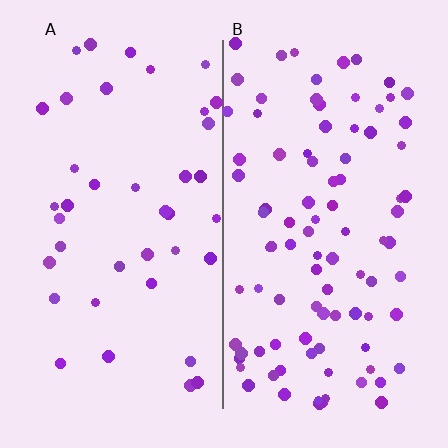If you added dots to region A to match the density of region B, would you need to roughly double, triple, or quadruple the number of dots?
Approximately double.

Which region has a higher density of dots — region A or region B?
B (the right).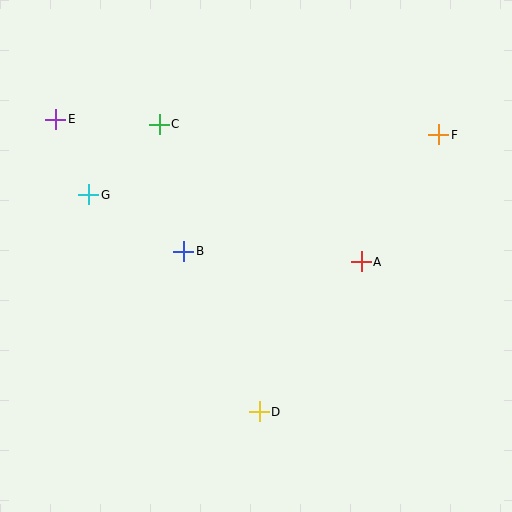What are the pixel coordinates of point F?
Point F is at (439, 135).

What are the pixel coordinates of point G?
Point G is at (89, 195).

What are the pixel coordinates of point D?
Point D is at (259, 412).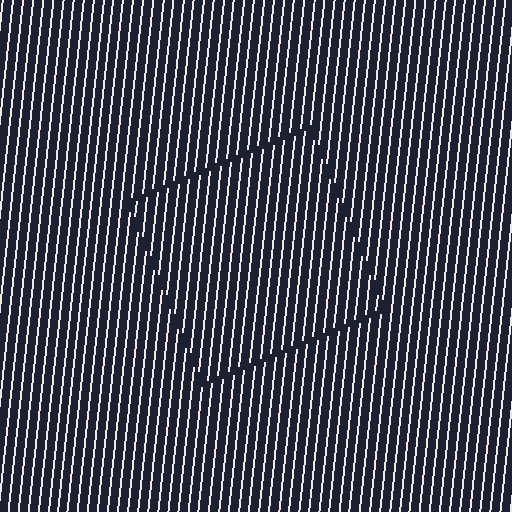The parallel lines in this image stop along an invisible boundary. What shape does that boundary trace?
An illusory square. The interior of the shape contains the same grating, shifted by half a period — the contour is defined by the phase discontinuity where line-ends from the inner and outer gratings abut.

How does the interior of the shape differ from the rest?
The interior of the shape contains the same grating, shifted by half a period — the contour is defined by the phase discontinuity where line-ends from the inner and outer gratings abut.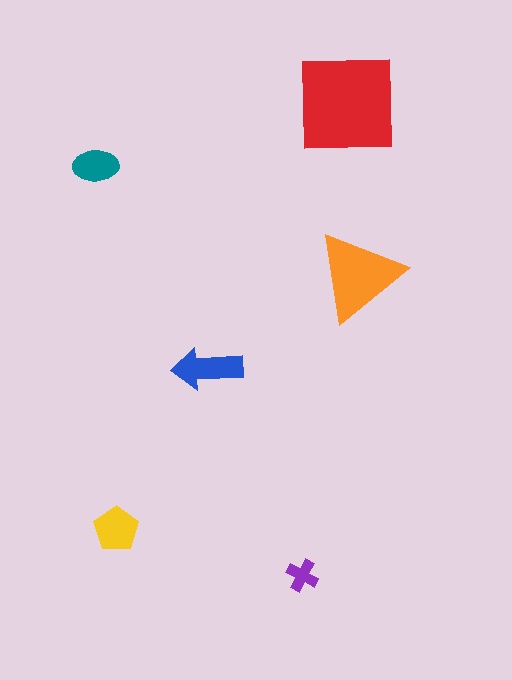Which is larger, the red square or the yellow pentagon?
The red square.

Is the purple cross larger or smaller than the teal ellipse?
Smaller.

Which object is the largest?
The red square.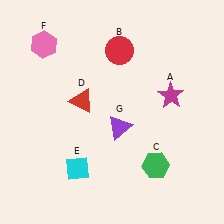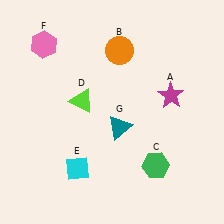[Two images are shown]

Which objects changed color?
B changed from red to orange. D changed from red to lime. G changed from purple to teal.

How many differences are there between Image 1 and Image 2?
There are 3 differences between the two images.